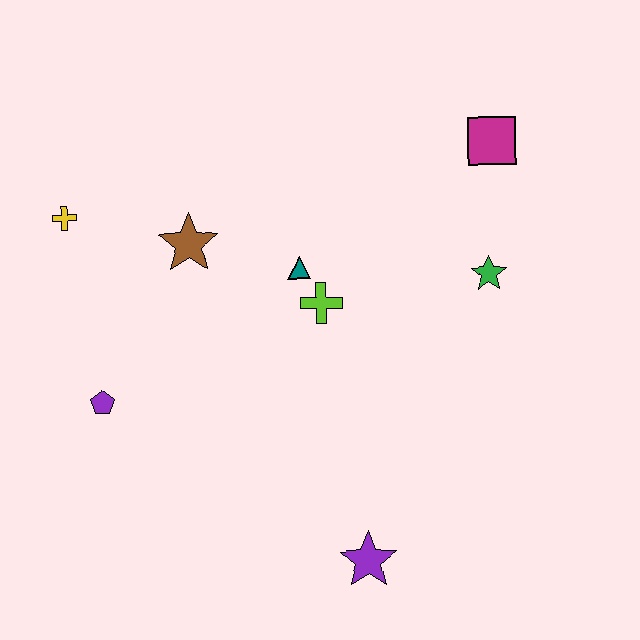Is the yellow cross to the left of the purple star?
Yes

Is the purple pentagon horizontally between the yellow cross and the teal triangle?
Yes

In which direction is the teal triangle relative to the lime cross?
The teal triangle is above the lime cross.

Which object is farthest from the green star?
The yellow cross is farthest from the green star.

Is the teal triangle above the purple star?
Yes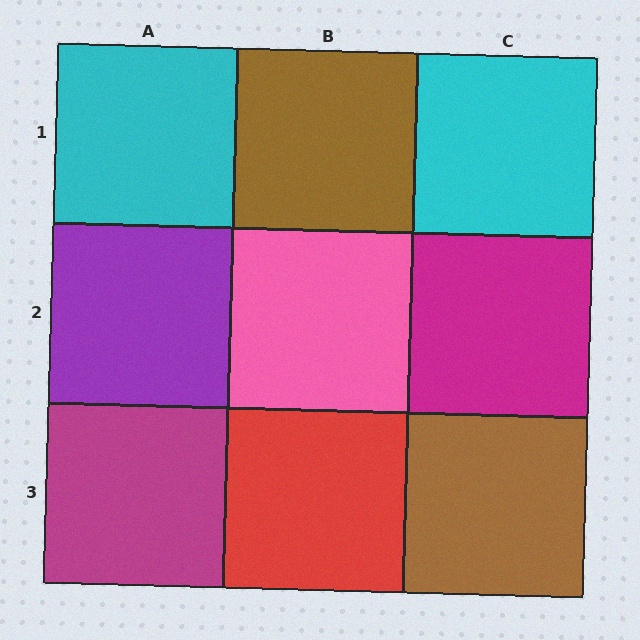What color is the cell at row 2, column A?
Purple.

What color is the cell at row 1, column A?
Cyan.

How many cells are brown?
2 cells are brown.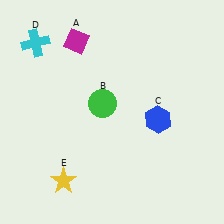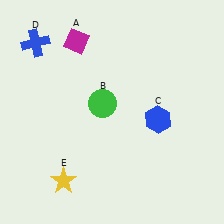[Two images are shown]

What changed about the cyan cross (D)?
In Image 1, D is cyan. In Image 2, it changed to blue.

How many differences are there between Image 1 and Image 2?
There is 1 difference between the two images.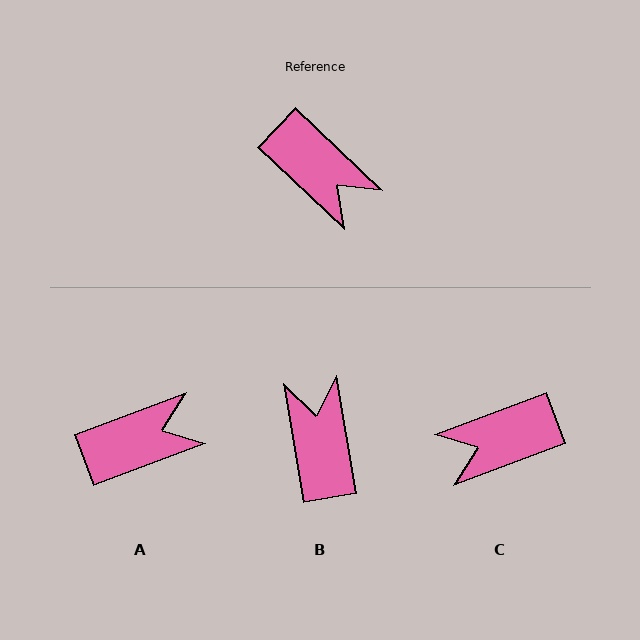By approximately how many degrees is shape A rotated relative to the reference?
Approximately 64 degrees counter-clockwise.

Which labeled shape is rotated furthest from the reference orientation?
B, about 143 degrees away.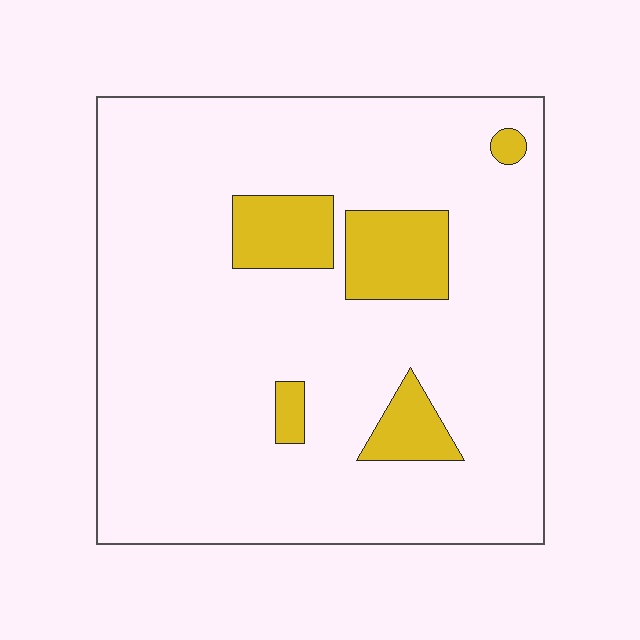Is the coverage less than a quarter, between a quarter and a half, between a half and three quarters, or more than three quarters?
Less than a quarter.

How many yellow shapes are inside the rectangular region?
5.